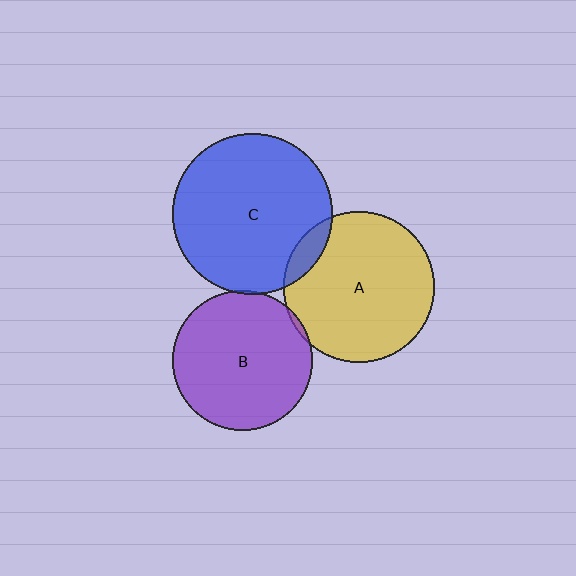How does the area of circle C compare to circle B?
Approximately 1.3 times.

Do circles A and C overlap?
Yes.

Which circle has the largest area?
Circle C (blue).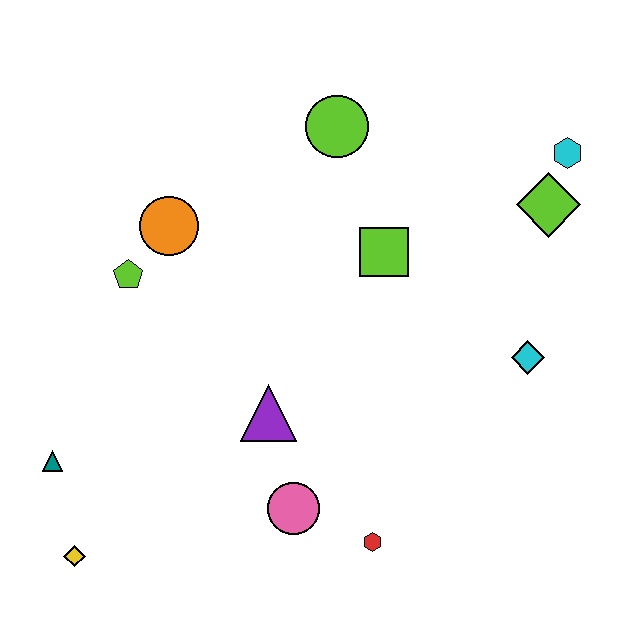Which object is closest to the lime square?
The lime circle is closest to the lime square.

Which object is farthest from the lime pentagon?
The cyan hexagon is farthest from the lime pentagon.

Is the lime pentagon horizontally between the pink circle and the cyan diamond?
No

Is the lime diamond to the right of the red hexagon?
Yes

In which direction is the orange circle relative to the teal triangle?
The orange circle is above the teal triangle.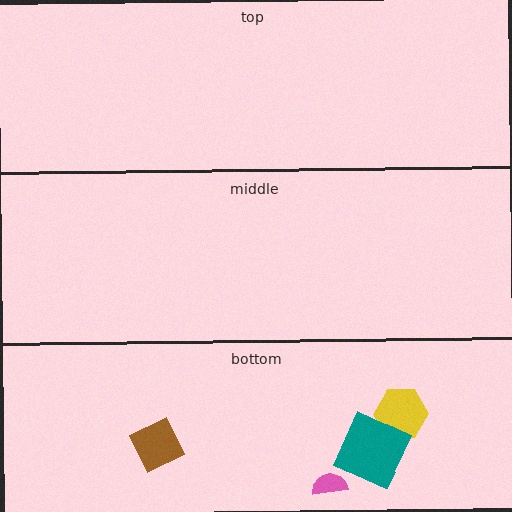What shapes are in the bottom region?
The pink semicircle, the brown diamond, the yellow hexagon, the teal square.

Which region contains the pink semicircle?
The bottom region.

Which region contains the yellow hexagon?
The bottom region.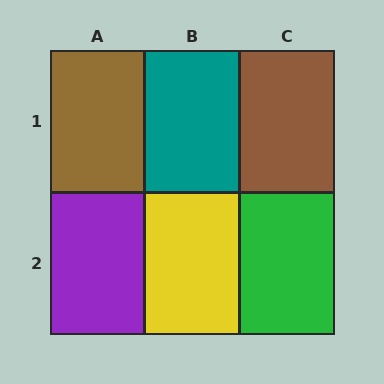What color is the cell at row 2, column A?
Purple.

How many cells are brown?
2 cells are brown.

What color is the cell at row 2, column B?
Yellow.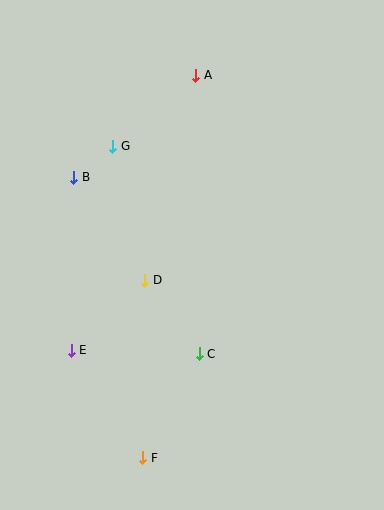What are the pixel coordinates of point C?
Point C is at (199, 354).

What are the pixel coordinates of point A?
Point A is at (196, 75).